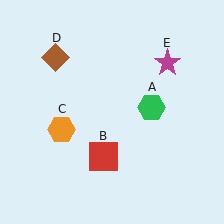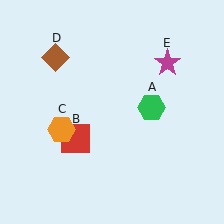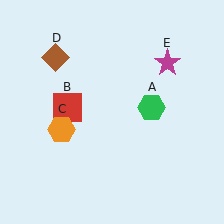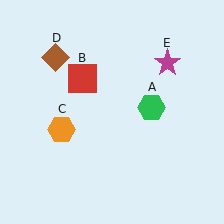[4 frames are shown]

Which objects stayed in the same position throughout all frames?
Green hexagon (object A) and orange hexagon (object C) and brown diamond (object D) and magenta star (object E) remained stationary.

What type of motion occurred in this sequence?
The red square (object B) rotated clockwise around the center of the scene.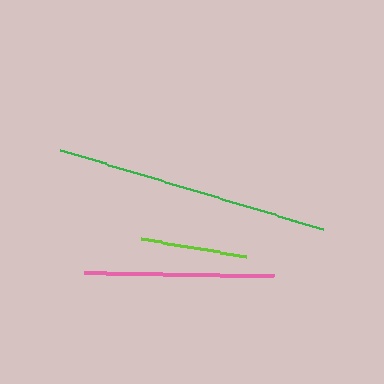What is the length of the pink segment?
The pink segment is approximately 190 pixels long.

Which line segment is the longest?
The green line is the longest at approximately 275 pixels.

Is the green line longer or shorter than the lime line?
The green line is longer than the lime line.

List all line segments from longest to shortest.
From longest to shortest: green, pink, lime.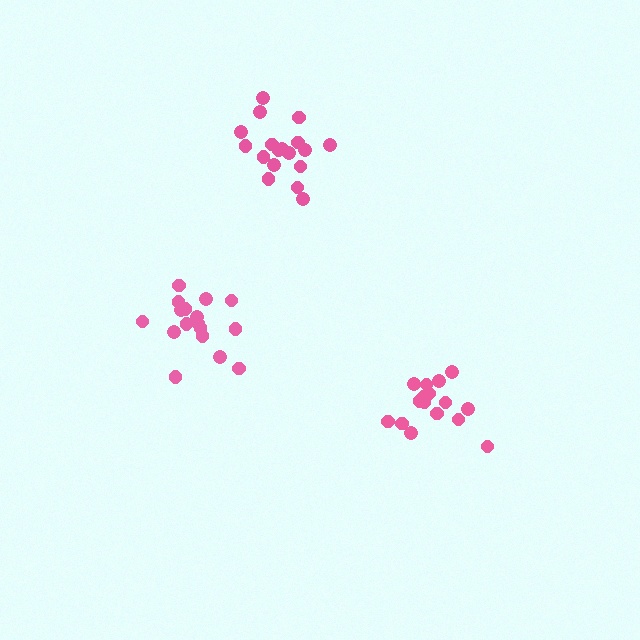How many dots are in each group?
Group 1: 16 dots, Group 2: 17 dots, Group 3: 18 dots (51 total).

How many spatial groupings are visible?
There are 3 spatial groupings.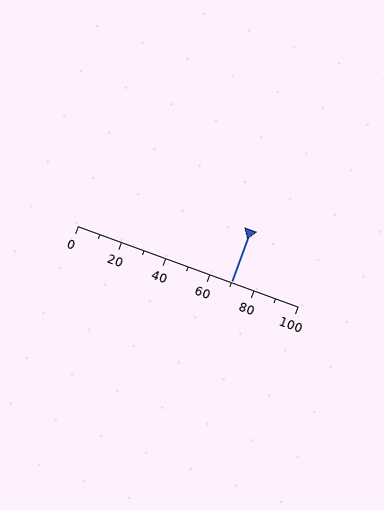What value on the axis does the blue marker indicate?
The marker indicates approximately 70.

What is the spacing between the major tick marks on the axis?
The major ticks are spaced 20 apart.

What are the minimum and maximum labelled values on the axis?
The axis runs from 0 to 100.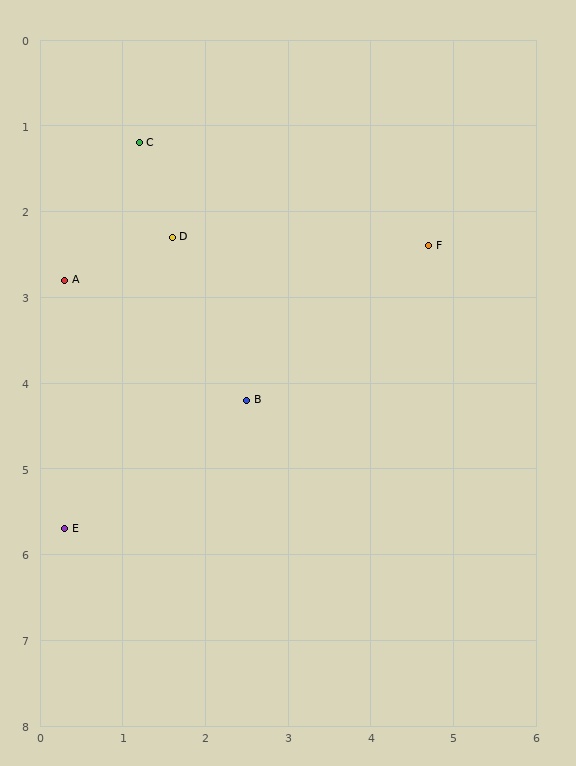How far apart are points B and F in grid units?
Points B and F are about 2.8 grid units apart.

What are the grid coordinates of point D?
Point D is at approximately (1.6, 2.3).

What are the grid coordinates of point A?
Point A is at approximately (0.3, 2.8).